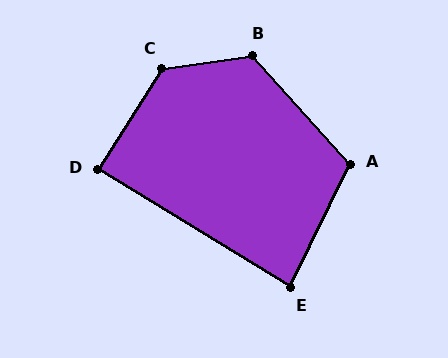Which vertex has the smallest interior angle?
E, at approximately 85 degrees.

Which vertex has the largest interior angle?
C, at approximately 131 degrees.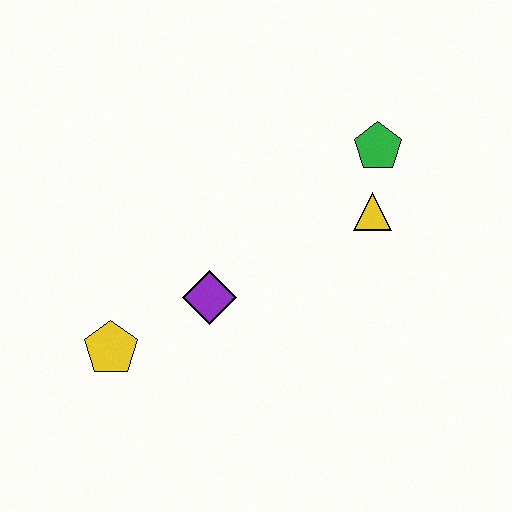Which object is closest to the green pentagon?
The yellow triangle is closest to the green pentagon.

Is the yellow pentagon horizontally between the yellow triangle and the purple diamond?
No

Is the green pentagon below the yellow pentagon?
No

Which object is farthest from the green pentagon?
The yellow pentagon is farthest from the green pentagon.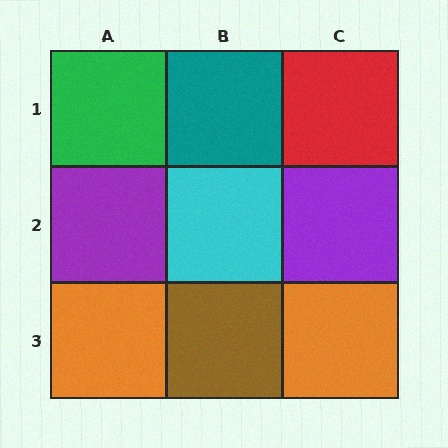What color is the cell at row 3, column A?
Orange.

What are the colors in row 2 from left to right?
Purple, cyan, purple.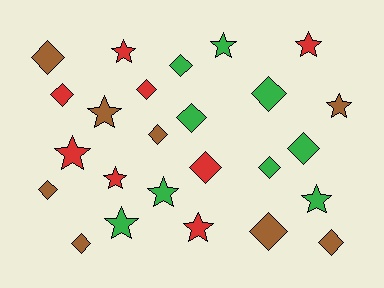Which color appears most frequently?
Green, with 9 objects.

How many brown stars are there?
There are 2 brown stars.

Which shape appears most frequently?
Diamond, with 14 objects.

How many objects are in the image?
There are 25 objects.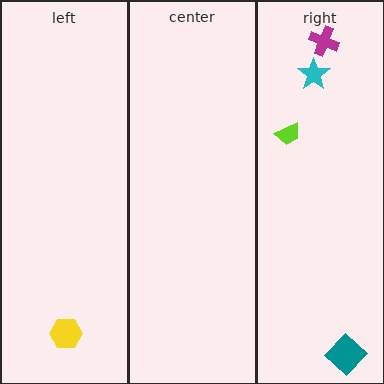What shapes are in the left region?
The yellow hexagon.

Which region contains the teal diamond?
The right region.